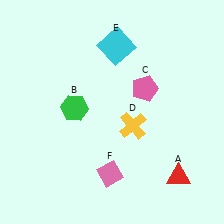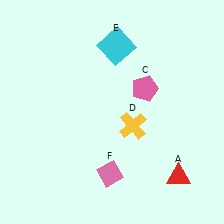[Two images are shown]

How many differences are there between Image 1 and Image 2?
There is 1 difference between the two images.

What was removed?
The green hexagon (B) was removed in Image 2.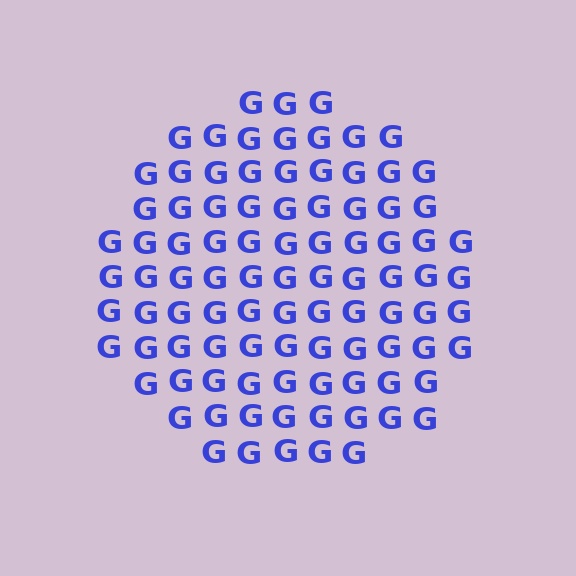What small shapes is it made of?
It is made of small letter G's.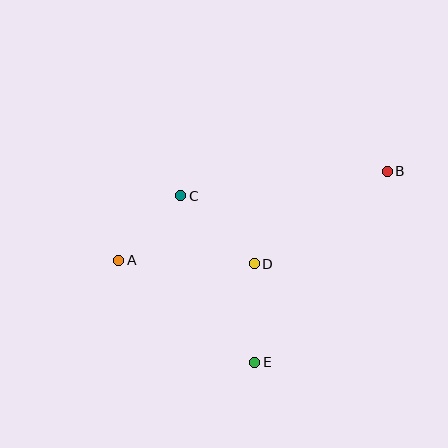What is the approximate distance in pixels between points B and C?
The distance between B and C is approximately 208 pixels.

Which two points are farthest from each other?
Points A and B are farthest from each other.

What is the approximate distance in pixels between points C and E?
The distance between C and E is approximately 182 pixels.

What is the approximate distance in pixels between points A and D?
The distance between A and D is approximately 136 pixels.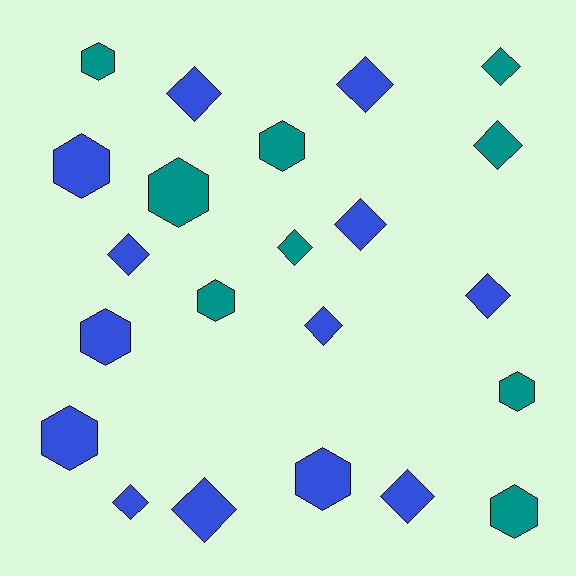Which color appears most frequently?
Blue, with 13 objects.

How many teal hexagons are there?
There are 6 teal hexagons.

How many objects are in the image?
There are 22 objects.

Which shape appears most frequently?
Diamond, with 12 objects.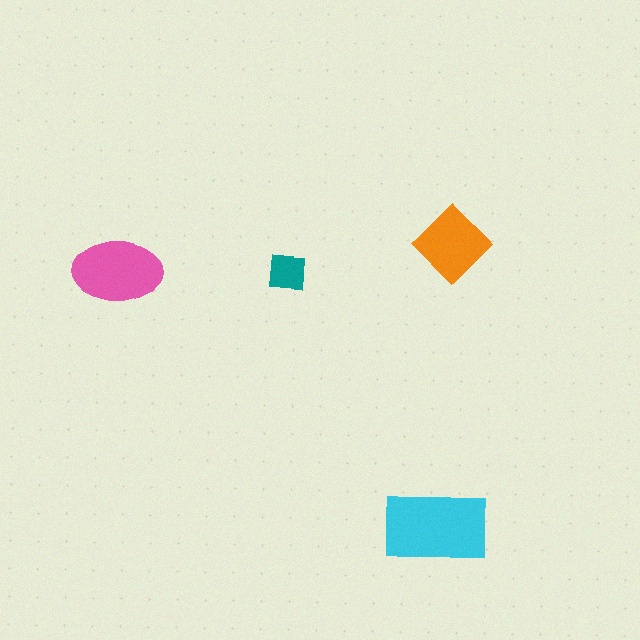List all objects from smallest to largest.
The teal square, the orange diamond, the pink ellipse, the cyan rectangle.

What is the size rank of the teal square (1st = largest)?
4th.